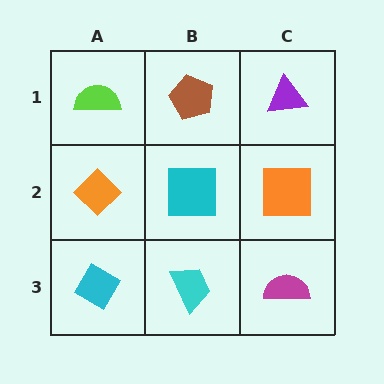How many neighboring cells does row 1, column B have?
3.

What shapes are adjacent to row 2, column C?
A purple triangle (row 1, column C), a magenta semicircle (row 3, column C), a cyan square (row 2, column B).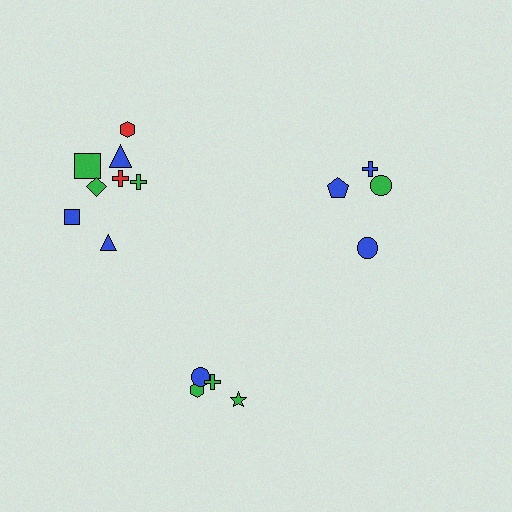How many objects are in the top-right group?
There are 4 objects.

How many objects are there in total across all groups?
There are 16 objects.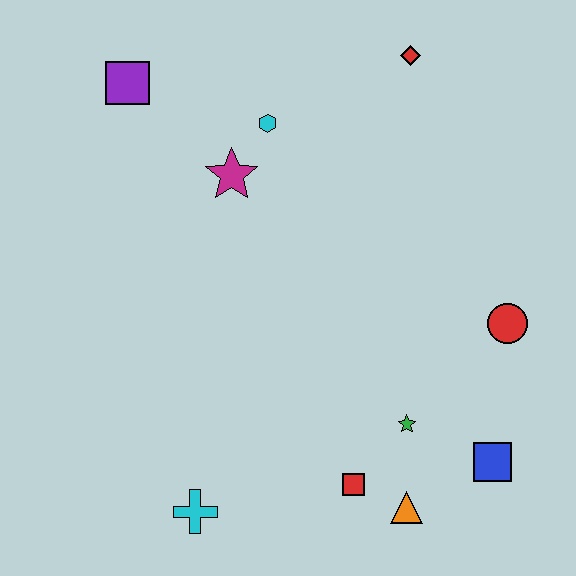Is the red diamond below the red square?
No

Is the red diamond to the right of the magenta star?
Yes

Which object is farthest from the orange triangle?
The purple square is farthest from the orange triangle.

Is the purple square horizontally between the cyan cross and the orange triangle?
No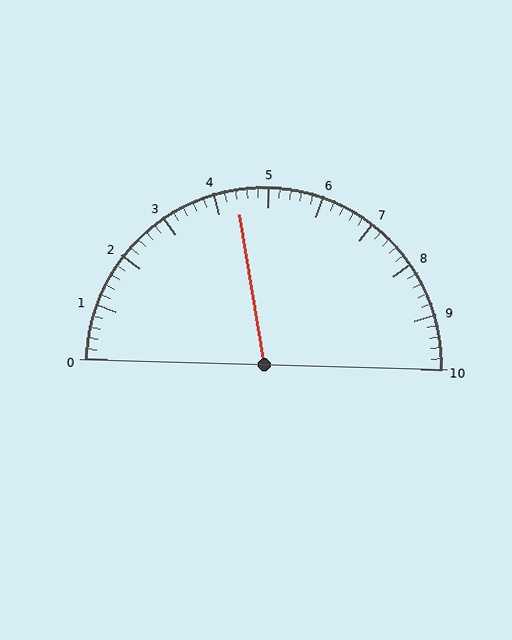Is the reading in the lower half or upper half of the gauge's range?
The reading is in the lower half of the range (0 to 10).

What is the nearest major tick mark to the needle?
The nearest major tick mark is 4.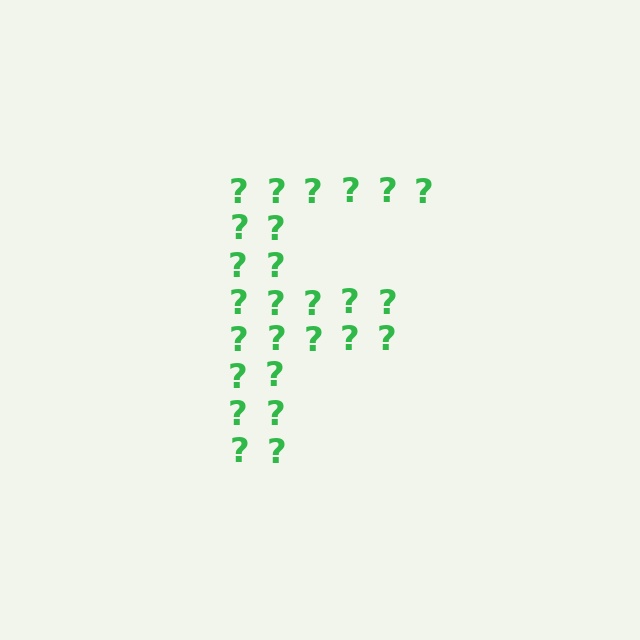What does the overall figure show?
The overall figure shows the letter F.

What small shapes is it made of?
It is made of small question marks.